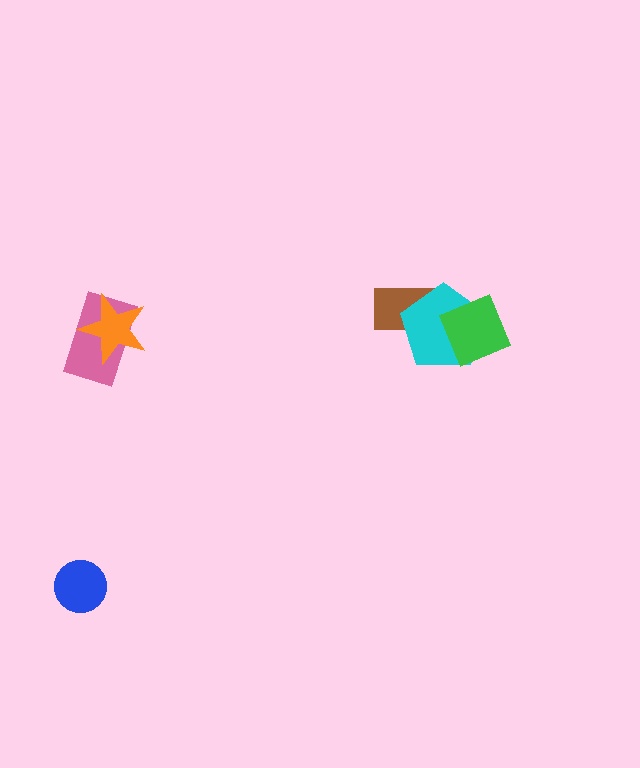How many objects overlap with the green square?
1 object overlaps with the green square.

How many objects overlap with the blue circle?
0 objects overlap with the blue circle.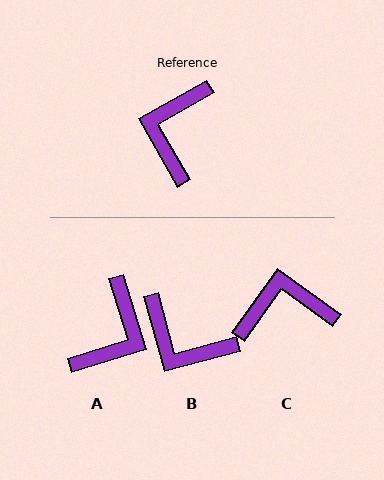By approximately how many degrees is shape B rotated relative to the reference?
Approximately 76 degrees counter-clockwise.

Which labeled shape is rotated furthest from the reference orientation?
A, about 168 degrees away.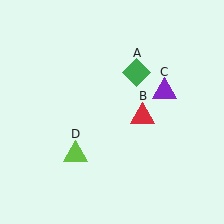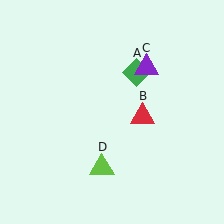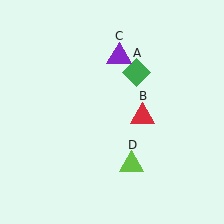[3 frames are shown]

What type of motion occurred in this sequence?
The purple triangle (object C), lime triangle (object D) rotated counterclockwise around the center of the scene.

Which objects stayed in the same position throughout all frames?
Green diamond (object A) and red triangle (object B) remained stationary.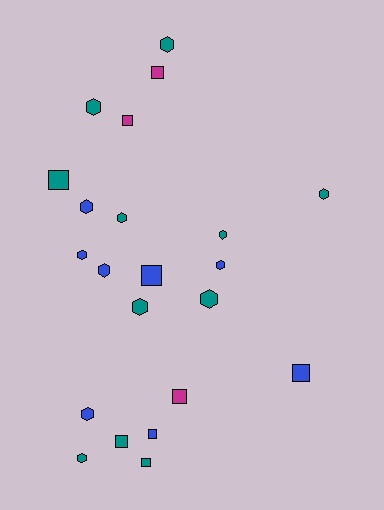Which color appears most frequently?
Teal, with 11 objects.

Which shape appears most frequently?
Hexagon, with 13 objects.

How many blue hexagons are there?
There are 5 blue hexagons.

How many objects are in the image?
There are 22 objects.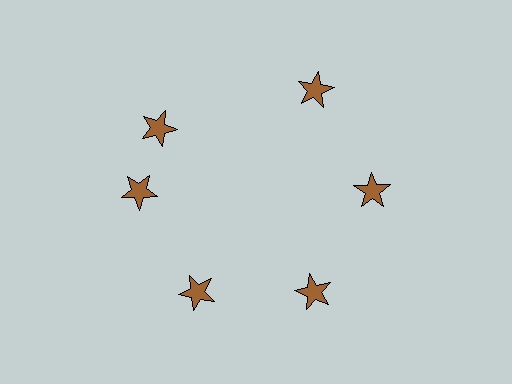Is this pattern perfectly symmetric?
No. The 6 brown stars are arranged in a ring, but one element near the 11 o'clock position is rotated out of alignment along the ring, breaking the 6-fold rotational symmetry.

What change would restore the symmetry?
The symmetry would be restored by rotating it back into even spacing with its neighbors so that all 6 stars sit at equal angles and equal distance from the center.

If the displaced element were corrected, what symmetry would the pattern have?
It would have 6-fold rotational symmetry — the pattern would map onto itself every 60 degrees.